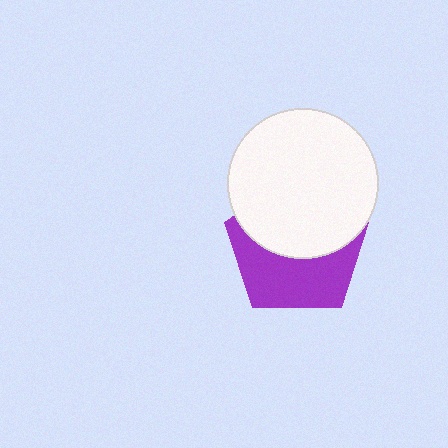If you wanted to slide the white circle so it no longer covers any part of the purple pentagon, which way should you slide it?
Slide it up — that is the most direct way to separate the two shapes.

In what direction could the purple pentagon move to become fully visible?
The purple pentagon could move down. That would shift it out from behind the white circle entirely.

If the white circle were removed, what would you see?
You would see the complete purple pentagon.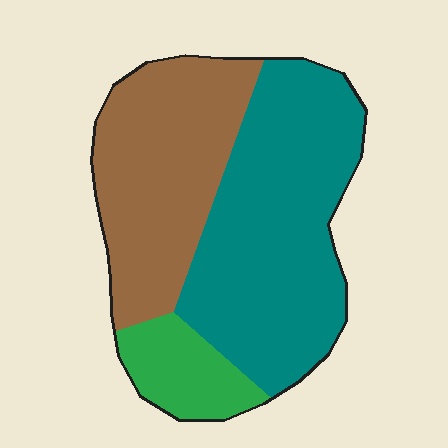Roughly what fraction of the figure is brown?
Brown takes up between a quarter and a half of the figure.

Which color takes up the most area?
Teal, at roughly 50%.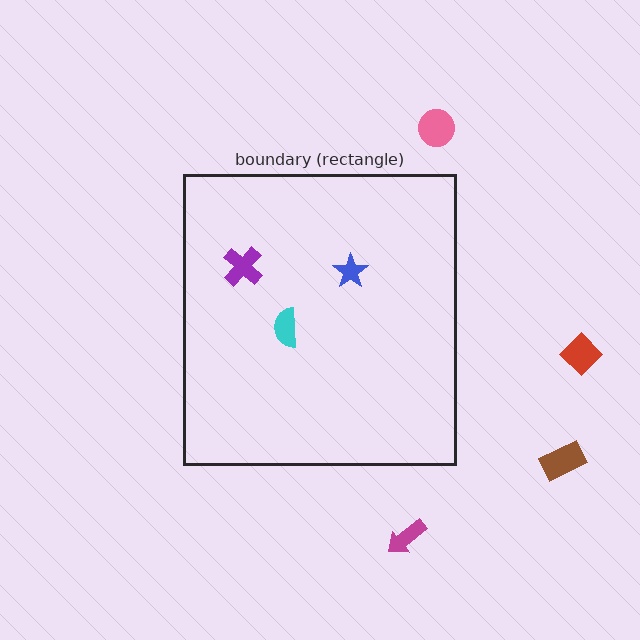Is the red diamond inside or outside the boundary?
Outside.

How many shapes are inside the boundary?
3 inside, 4 outside.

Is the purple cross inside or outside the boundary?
Inside.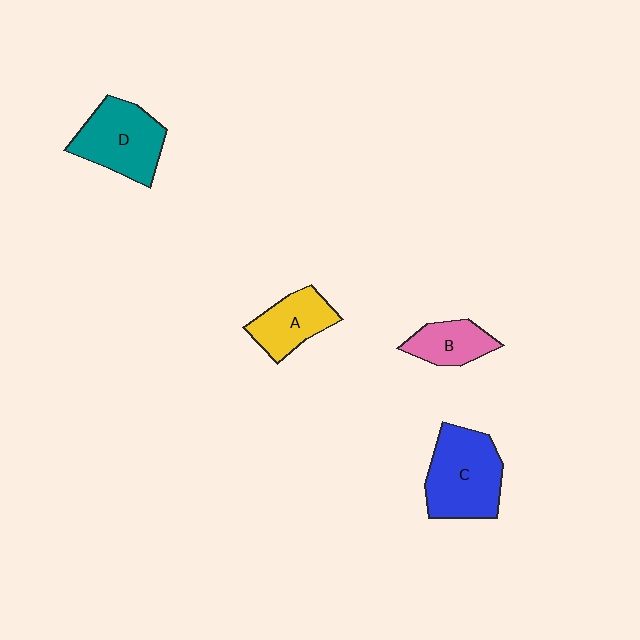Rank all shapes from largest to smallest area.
From largest to smallest: C (blue), D (teal), A (yellow), B (pink).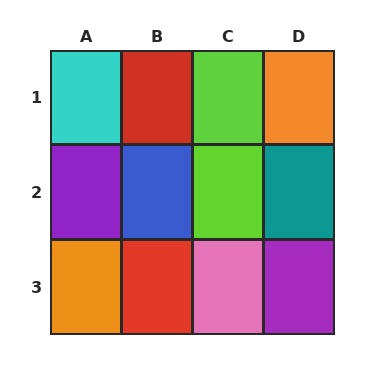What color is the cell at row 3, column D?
Purple.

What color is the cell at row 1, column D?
Orange.